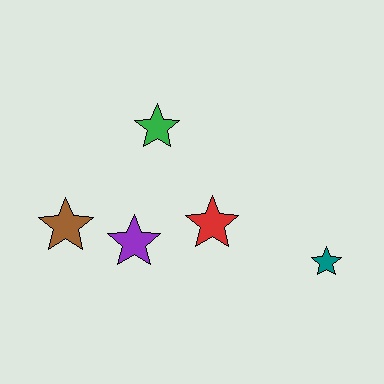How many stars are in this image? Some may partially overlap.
There are 5 stars.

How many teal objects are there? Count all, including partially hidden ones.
There is 1 teal object.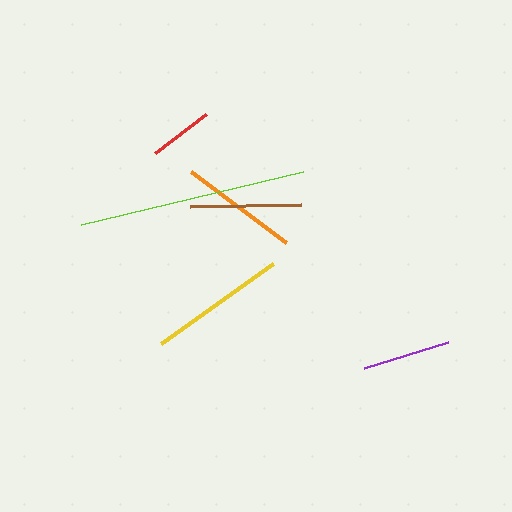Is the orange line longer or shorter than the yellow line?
The yellow line is longer than the orange line.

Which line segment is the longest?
The lime line is the longest at approximately 228 pixels.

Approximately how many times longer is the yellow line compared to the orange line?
The yellow line is approximately 1.2 times the length of the orange line.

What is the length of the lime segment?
The lime segment is approximately 228 pixels long.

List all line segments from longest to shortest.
From longest to shortest: lime, yellow, orange, brown, purple, red.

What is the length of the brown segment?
The brown segment is approximately 111 pixels long.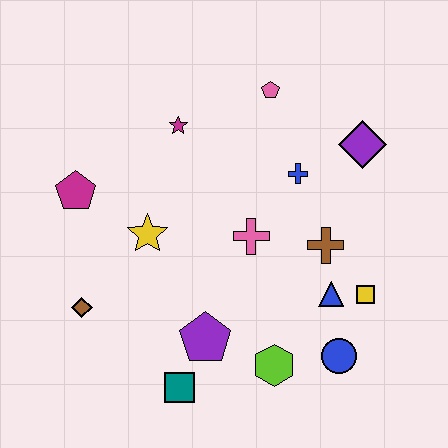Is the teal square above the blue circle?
No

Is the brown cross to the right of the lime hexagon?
Yes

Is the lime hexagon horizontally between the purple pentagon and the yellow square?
Yes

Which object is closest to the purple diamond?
The blue cross is closest to the purple diamond.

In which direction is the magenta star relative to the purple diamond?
The magenta star is to the left of the purple diamond.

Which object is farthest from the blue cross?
The brown diamond is farthest from the blue cross.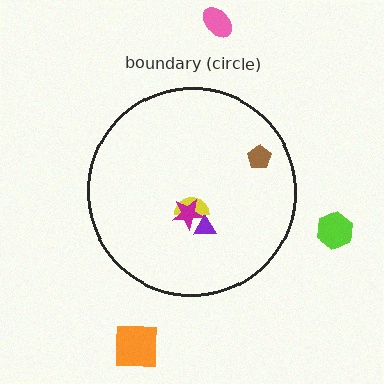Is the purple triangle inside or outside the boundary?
Inside.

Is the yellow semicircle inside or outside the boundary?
Inside.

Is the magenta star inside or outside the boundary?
Inside.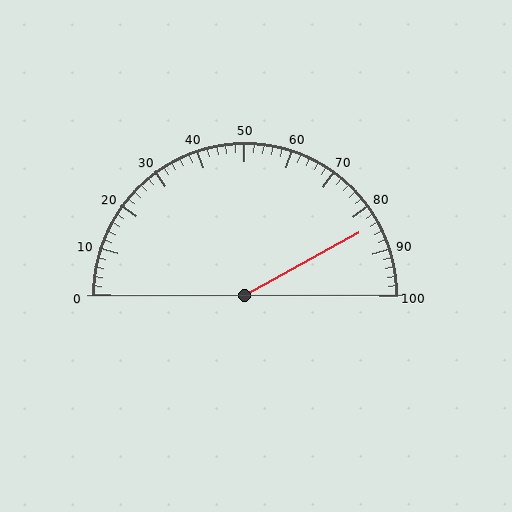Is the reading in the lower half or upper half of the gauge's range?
The reading is in the upper half of the range (0 to 100).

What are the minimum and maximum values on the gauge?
The gauge ranges from 0 to 100.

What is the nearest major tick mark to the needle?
The nearest major tick mark is 80.